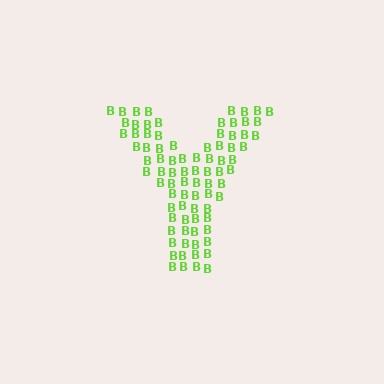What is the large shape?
The large shape is the letter Y.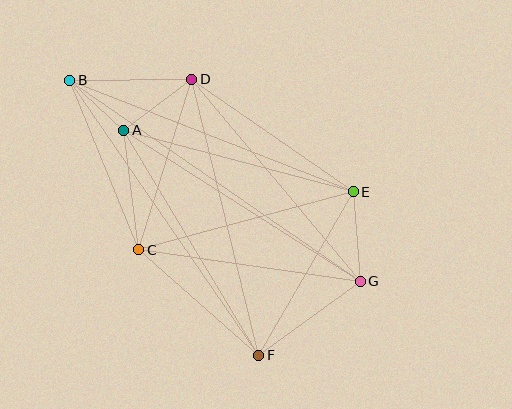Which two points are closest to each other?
Points A and B are closest to each other.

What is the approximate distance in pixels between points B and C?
The distance between B and C is approximately 183 pixels.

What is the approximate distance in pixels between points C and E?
The distance between C and E is approximately 222 pixels.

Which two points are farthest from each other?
Points B and G are farthest from each other.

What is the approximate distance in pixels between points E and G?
The distance between E and G is approximately 90 pixels.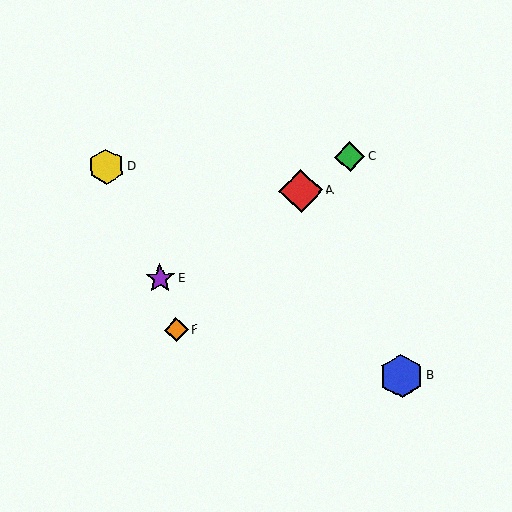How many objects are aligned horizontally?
2 objects (C, D) are aligned horizontally.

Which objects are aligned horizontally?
Objects C, D are aligned horizontally.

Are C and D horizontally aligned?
Yes, both are at y≈157.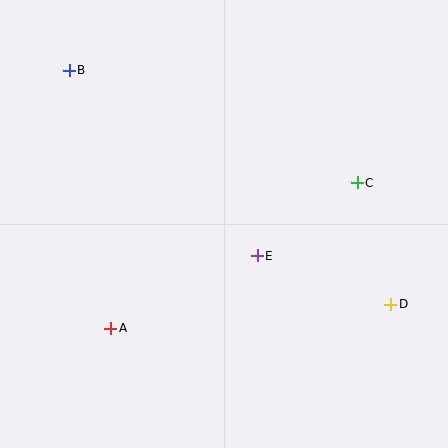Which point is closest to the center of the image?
Point E at (257, 256) is closest to the center.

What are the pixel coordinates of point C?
Point C is at (357, 183).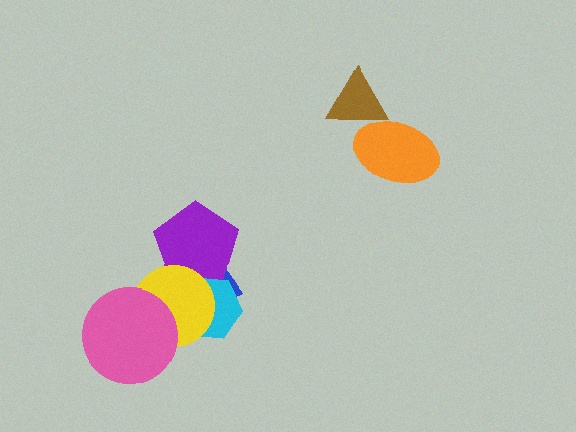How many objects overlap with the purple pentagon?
3 objects overlap with the purple pentagon.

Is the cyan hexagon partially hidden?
Yes, it is partially covered by another shape.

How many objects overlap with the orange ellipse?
1 object overlaps with the orange ellipse.